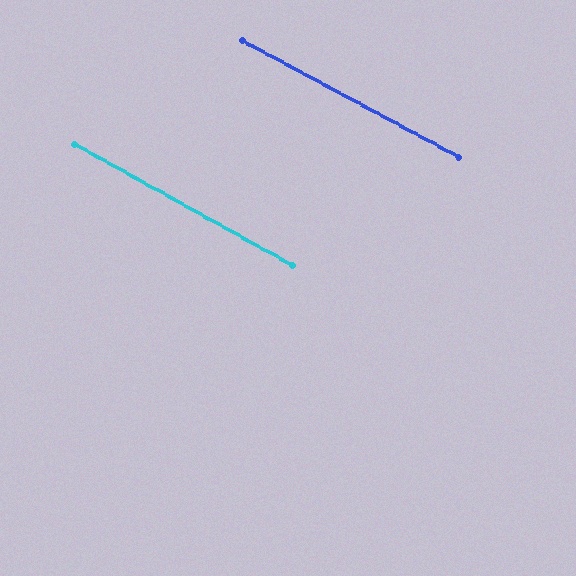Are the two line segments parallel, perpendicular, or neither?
Parallel — their directions differ by only 0.8°.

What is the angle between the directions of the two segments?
Approximately 1 degree.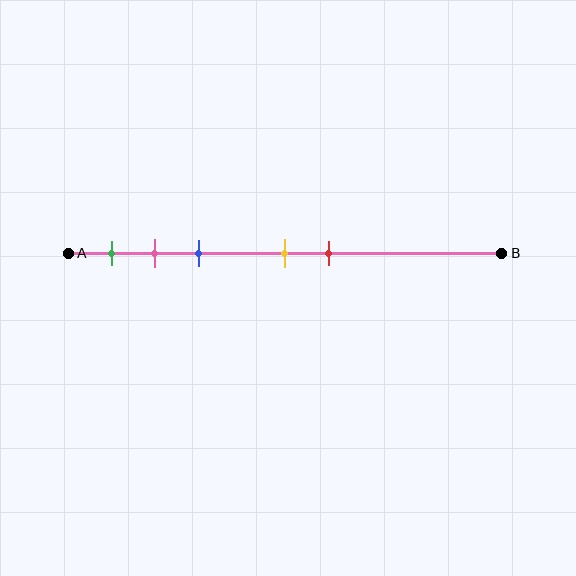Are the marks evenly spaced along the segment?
No, the marks are not evenly spaced.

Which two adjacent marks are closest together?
The pink and blue marks are the closest adjacent pair.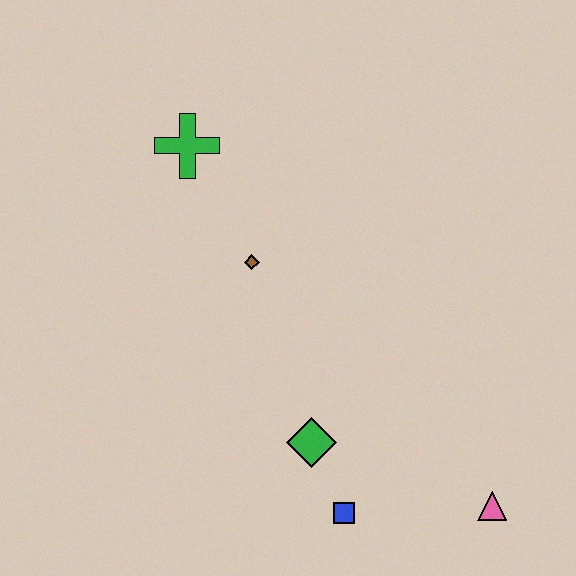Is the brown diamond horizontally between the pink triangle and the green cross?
Yes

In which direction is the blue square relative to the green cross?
The blue square is below the green cross.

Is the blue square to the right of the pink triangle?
No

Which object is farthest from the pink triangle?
The green cross is farthest from the pink triangle.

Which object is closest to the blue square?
The green diamond is closest to the blue square.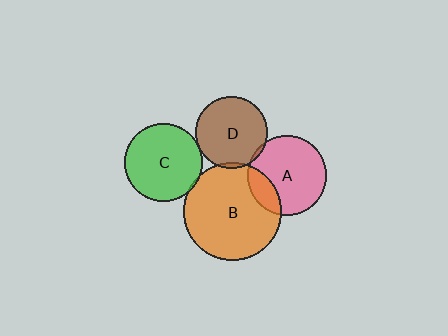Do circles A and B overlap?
Yes.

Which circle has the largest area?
Circle B (orange).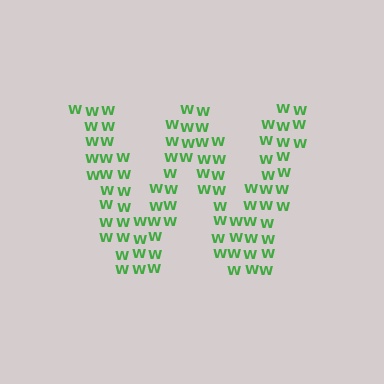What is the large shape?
The large shape is the letter W.